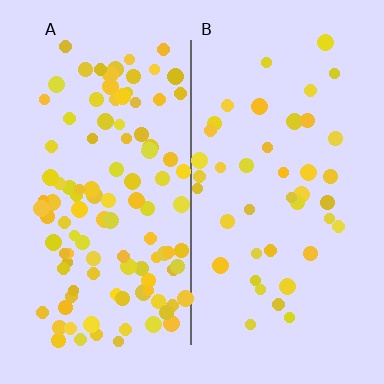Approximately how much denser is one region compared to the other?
Approximately 2.6× — region A over region B.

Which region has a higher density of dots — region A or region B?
A (the left).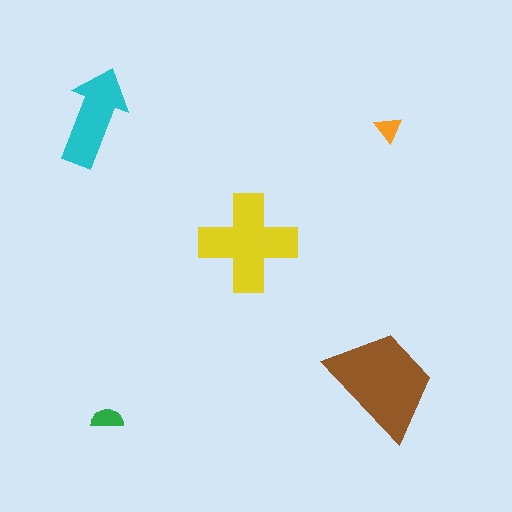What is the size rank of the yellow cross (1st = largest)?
2nd.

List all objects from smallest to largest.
The orange triangle, the green semicircle, the cyan arrow, the yellow cross, the brown trapezoid.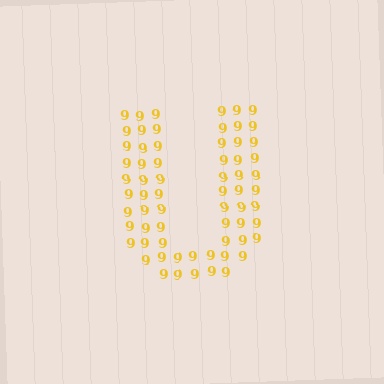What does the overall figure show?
The overall figure shows the letter U.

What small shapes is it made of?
It is made of small digit 9's.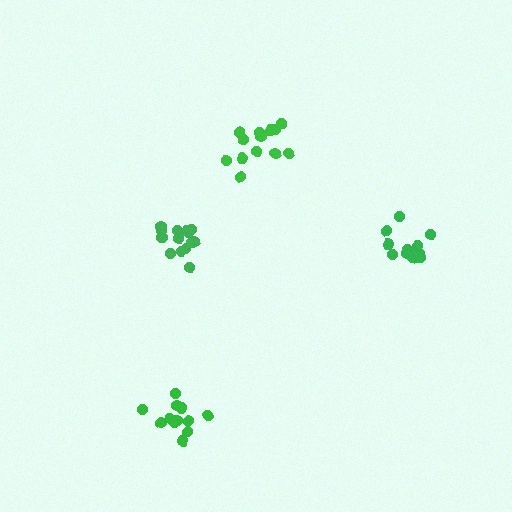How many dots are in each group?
Group 1: 15 dots, Group 2: 13 dots, Group 3: 12 dots, Group 4: 13 dots (53 total).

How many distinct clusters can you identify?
There are 4 distinct clusters.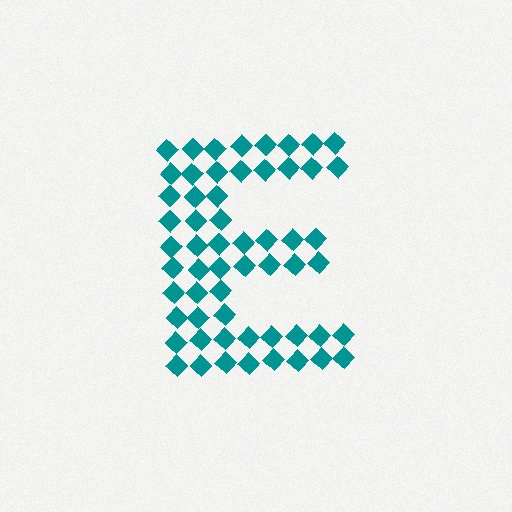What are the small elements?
The small elements are diamonds.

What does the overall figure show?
The overall figure shows the letter E.